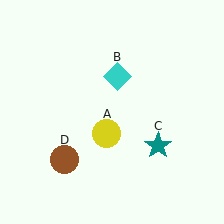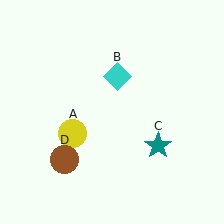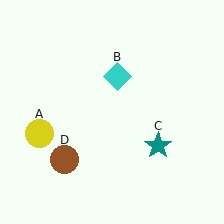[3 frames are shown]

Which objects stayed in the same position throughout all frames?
Cyan diamond (object B) and teal star (object C) and brown circle (object D) remained stationary.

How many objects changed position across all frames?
1 object changed position: yellow circle (object A).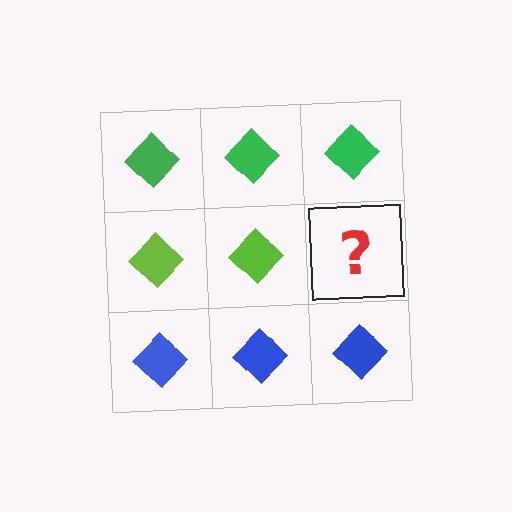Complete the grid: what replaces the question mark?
The question mark should be replaced with a lime diamond.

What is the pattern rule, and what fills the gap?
The rule is that each row has a consistent color. The gap should be filled with a lime diamond.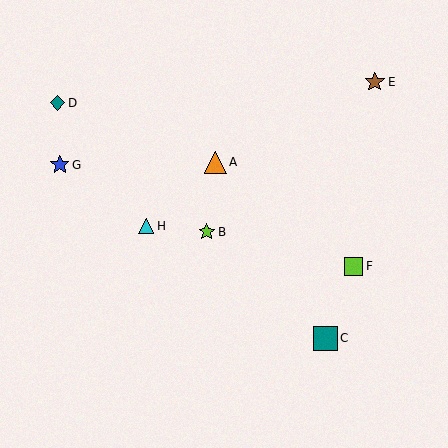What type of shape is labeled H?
Shape H is a cyan triangle.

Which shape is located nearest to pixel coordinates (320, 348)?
The teal square (labeled C) at (325, 338) is nearest to that location.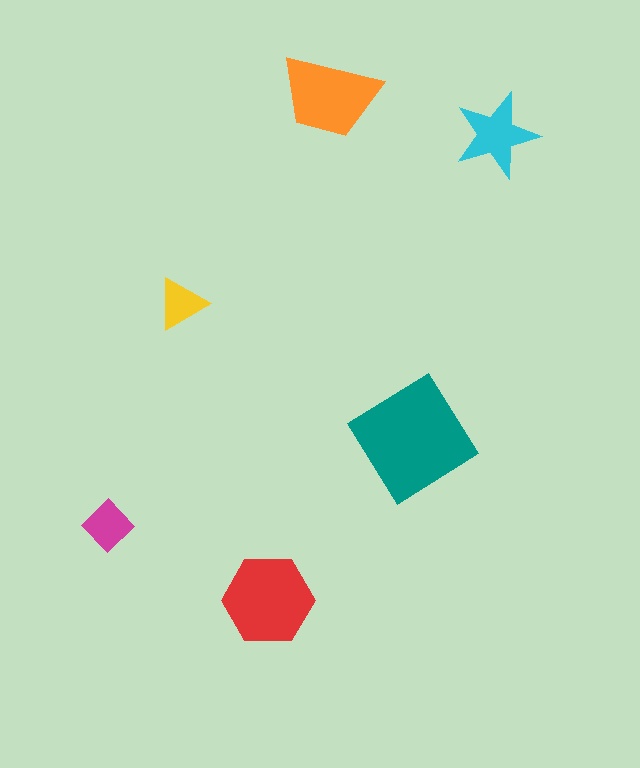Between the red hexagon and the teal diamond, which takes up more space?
The teal diamond.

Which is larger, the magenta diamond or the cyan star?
The cyan star.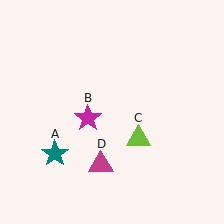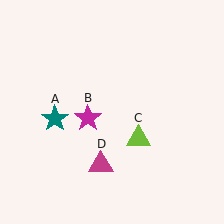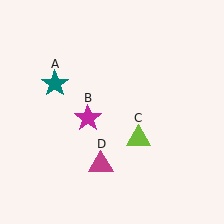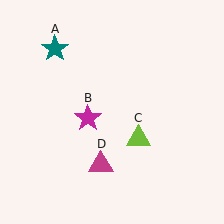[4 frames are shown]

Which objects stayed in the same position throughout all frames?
Magenta star (object B) and lime triangle (object C) and magenta triangle (object D) remained stationary.